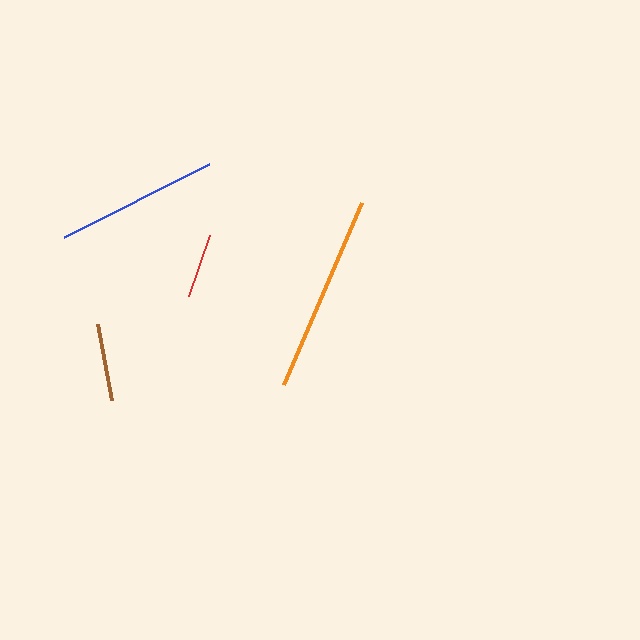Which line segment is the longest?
The orange line is the longest at approximately 198 pixels.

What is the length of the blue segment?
The blue segment is approximately 162 pixels long.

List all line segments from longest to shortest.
From longest to shortest: orange, blue, brown, red.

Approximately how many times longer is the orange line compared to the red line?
The orange line is approximately 3.0 times the length of the red line.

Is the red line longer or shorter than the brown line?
The brown line is longer than the red line.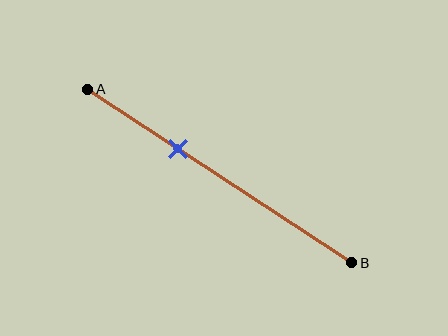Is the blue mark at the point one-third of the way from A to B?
Yes, the mark is approximately at the one-third point.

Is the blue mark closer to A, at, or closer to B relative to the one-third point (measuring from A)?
The blue mark is approximately at the one-third point of segment AB.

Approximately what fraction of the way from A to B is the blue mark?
The blue mark is approximately 35% of the way from A to B.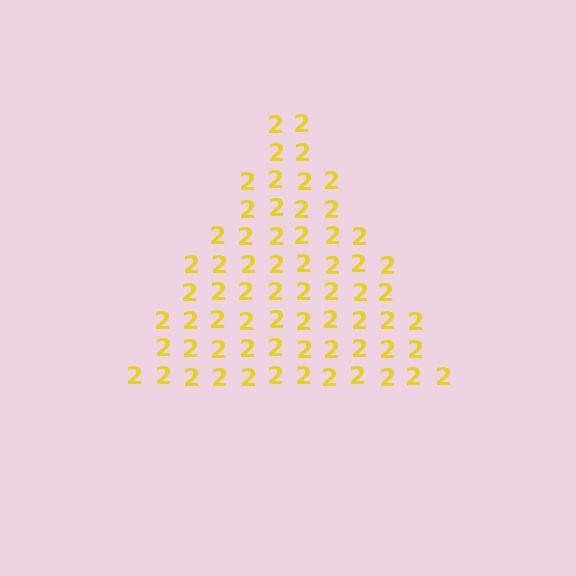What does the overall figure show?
The overall figure shows a triangle.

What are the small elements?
The small elements are digit 2's.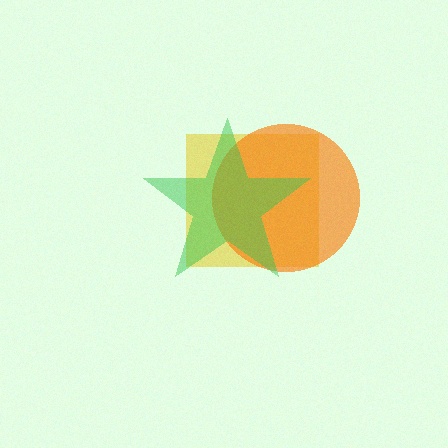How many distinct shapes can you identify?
There are 3 distinct shapes: a yellow square, an orange circle, a green star.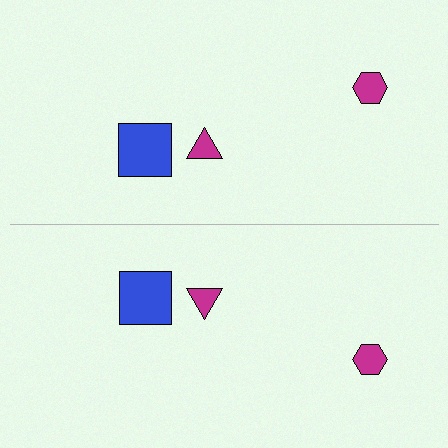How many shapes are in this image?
There are 6 shapes in this image.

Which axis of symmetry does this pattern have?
The pattern has a horizontal axis of symmetry running through the center of the image.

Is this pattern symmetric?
Yes, this pattern has bilateral (reflection) symmetry.